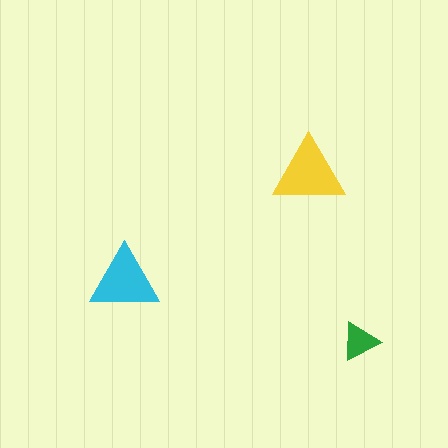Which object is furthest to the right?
The green triangle is rightmost.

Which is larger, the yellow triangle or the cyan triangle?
The yellow one.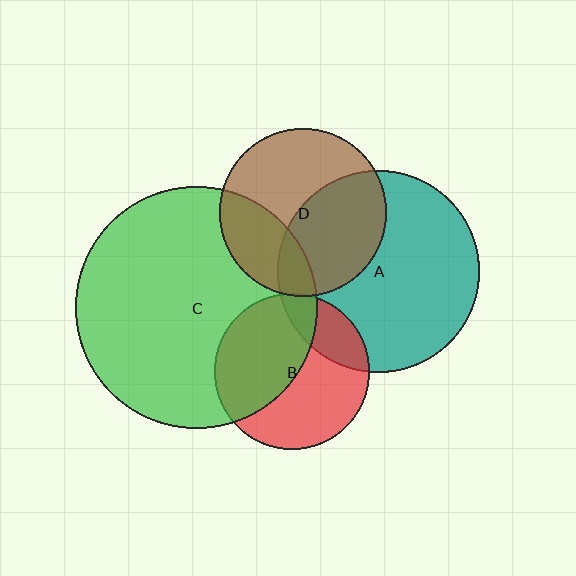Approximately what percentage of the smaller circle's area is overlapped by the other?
Approximately 30%.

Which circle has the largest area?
Circle C (green).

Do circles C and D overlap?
Yes.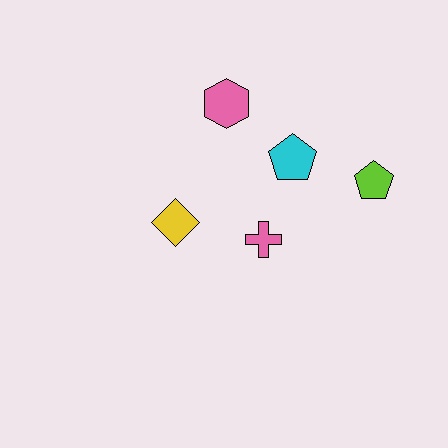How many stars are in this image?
There are no stars.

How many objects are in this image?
There are 5 objects.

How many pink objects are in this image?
There are 2 pink objects.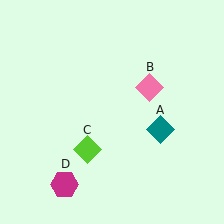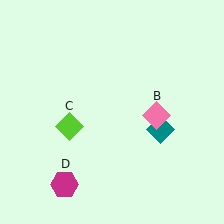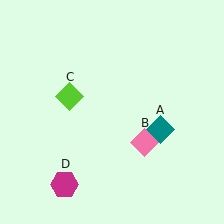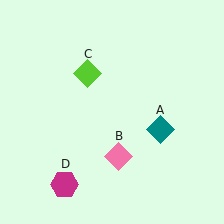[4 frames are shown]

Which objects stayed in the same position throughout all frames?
Teal diamond (object A) and magenta hexagon (object D) remained stationary.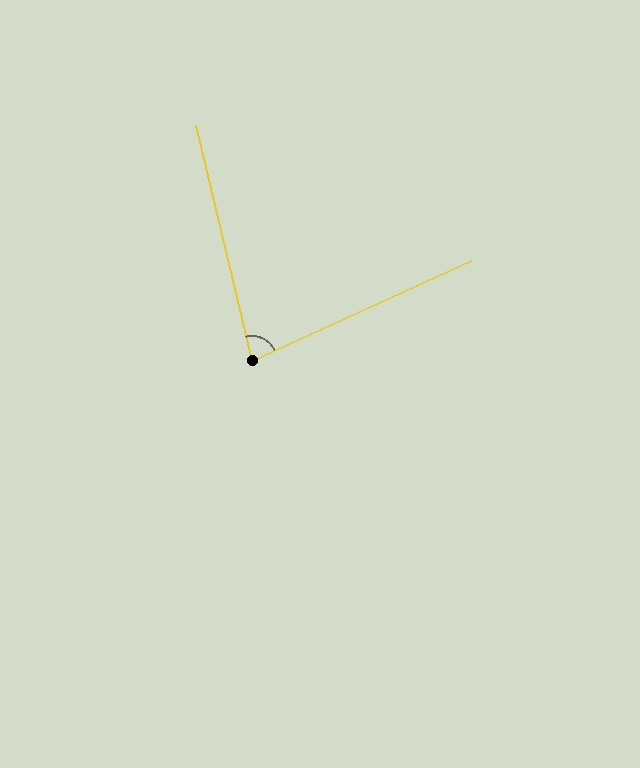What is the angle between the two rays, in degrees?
Approximately 79 degrees.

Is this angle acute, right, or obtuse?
It is acute.